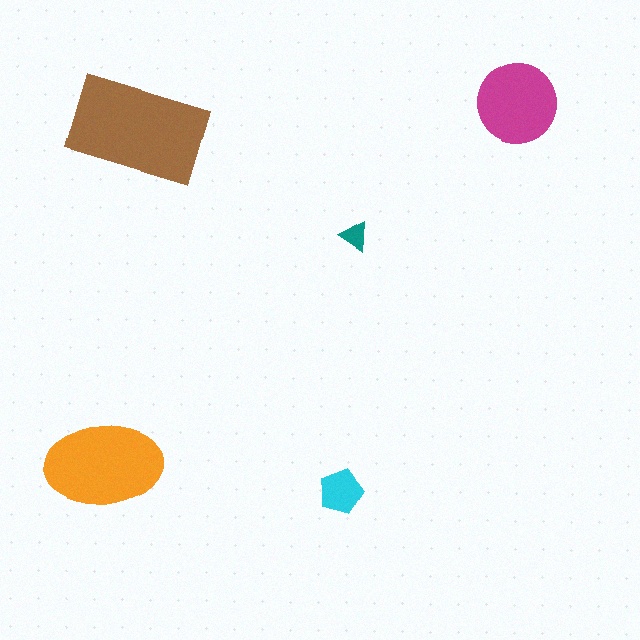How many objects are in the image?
There are 5 objects in the image.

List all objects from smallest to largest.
The teal triangle, the cyan pentagon, the magenta circle, the orange ellipse, the brown rectangle.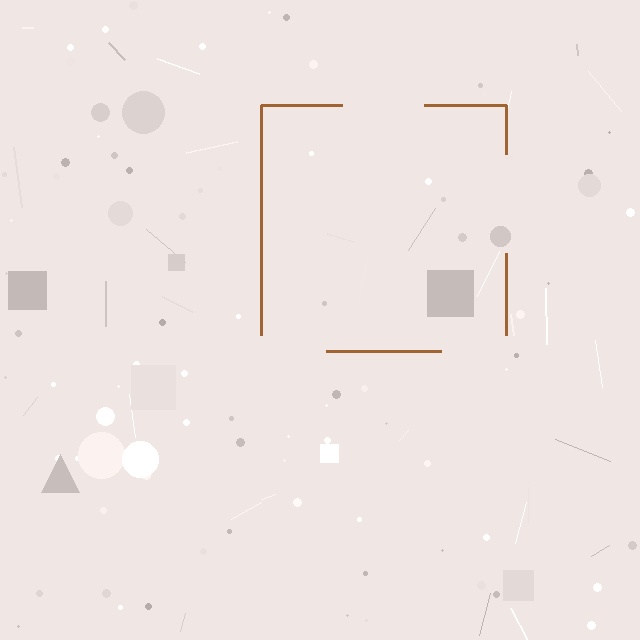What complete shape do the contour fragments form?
The contour fragments form a square.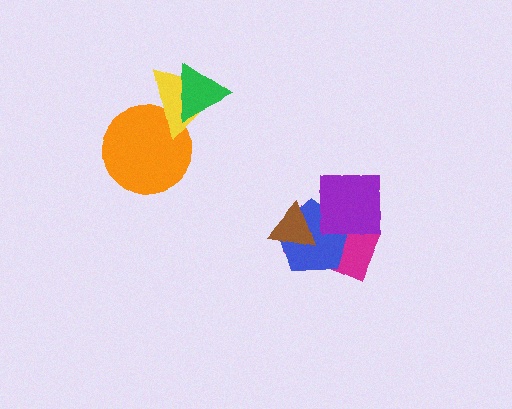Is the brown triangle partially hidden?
No, no other shape covers it.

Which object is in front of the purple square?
The brown triangle is in front of the purple square.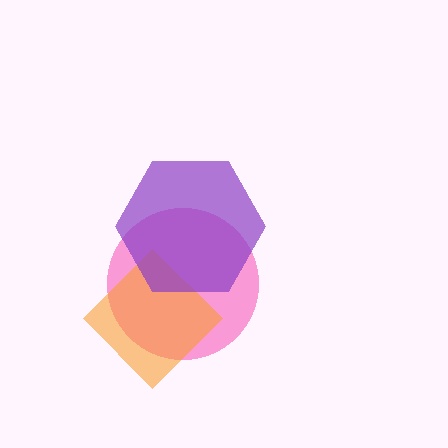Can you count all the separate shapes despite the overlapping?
Yes, there are 3 separate shapes.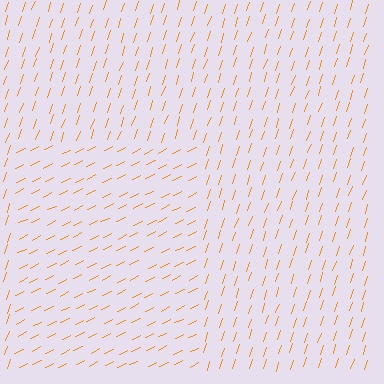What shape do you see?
I see a rectangle.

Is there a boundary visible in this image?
Yes, there is a texture boundary formed by a change in line orientation.